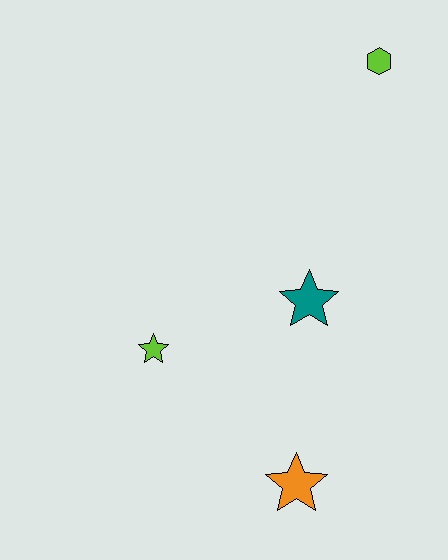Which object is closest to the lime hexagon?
The teal star is closest to the lime hexagon.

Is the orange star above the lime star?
No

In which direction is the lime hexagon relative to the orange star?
The lime hexagon is above the orange star.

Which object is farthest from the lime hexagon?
The orange star is farthest from the lime hexagon.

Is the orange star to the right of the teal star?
No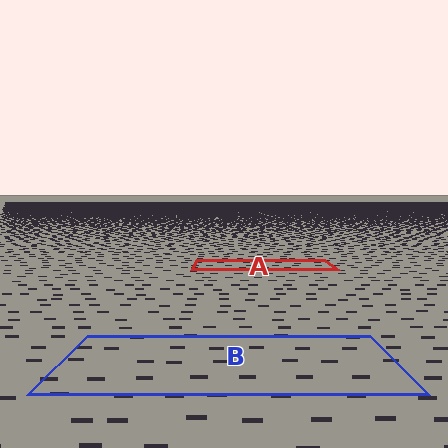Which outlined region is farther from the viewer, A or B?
Region A is farther from the viewer — the texture elements inside it appear smaller and more densely packed.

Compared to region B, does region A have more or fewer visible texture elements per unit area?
Region A has more texture elements per unit area — they are packed more densely because it is farther away.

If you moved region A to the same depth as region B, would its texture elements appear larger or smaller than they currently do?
They would appear larger. At a closer depth, the same texture elements are projected at a bigger on-screen size.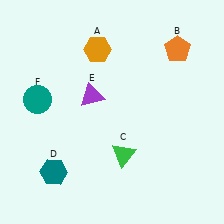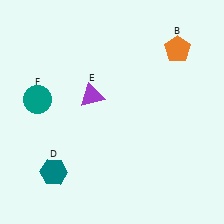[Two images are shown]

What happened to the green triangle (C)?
The green triangle (C) was removed in Image 2. It was in the bottom-right area of Image 1.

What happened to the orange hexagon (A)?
The orange hexagon (A) was removed in Image 2. It was in the top-left area of Image 1.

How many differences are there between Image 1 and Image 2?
There are 2 differences between the two images.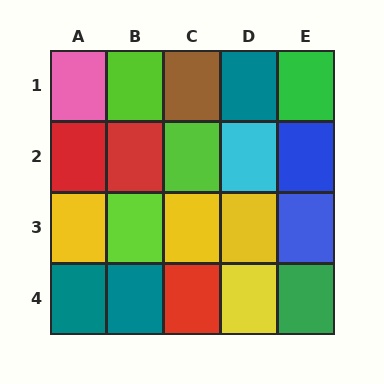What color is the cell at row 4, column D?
Yellow.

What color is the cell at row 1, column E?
Green.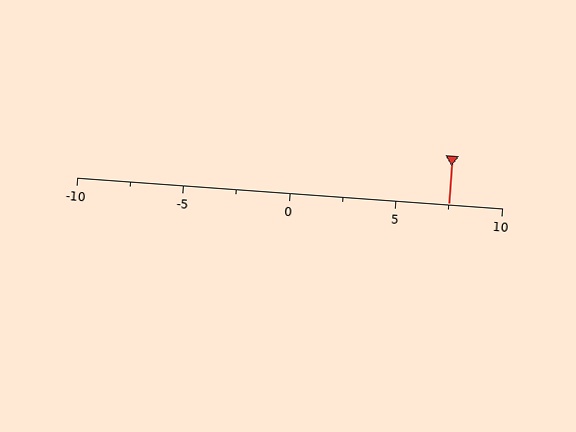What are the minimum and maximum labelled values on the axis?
The axis runs from -10 to 10.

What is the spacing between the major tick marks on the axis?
The major ticks are spaced 5 apart.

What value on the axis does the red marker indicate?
The marker indicates approximately 7.5.